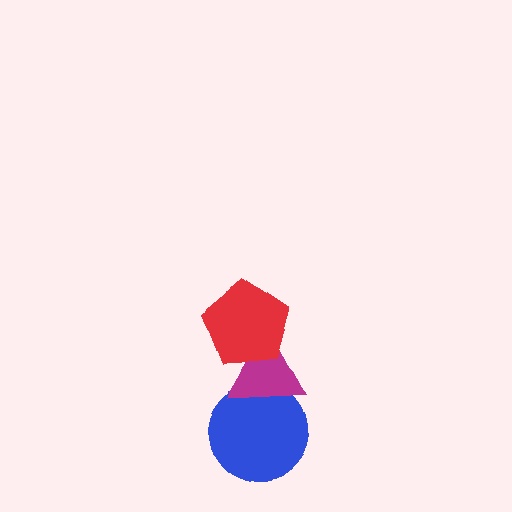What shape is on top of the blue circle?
The magenta triangle is on top of the blue circle.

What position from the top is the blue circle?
The blue circle is 3rd from the top.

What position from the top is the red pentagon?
The red pentagon is 1st from the top.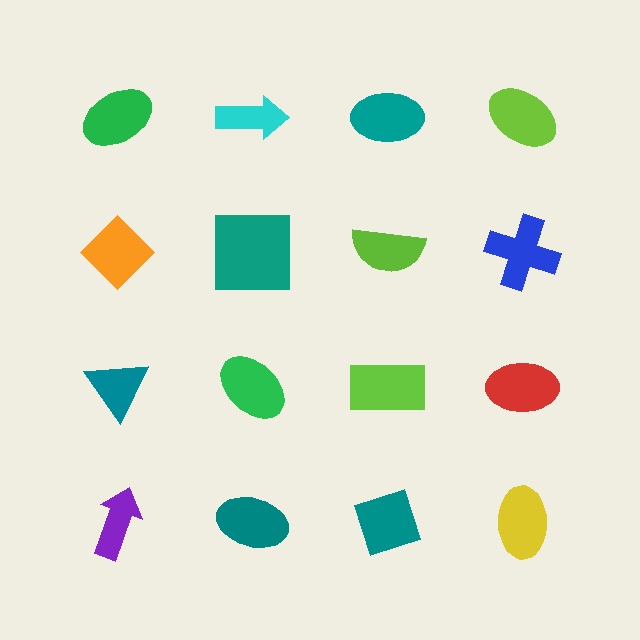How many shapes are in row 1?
4 shapes.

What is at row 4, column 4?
A yellow ellipse.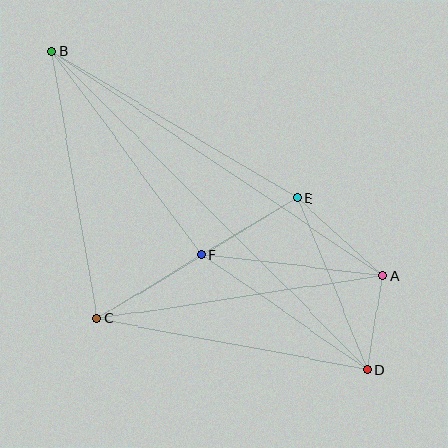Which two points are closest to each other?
Points A and D are closest to each other.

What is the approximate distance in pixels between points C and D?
The distance between C and D is approximately 275 pixels.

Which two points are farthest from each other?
Points B and D are farthest from each other.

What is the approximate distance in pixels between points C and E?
The distance between C and E is approximately 234 pixels.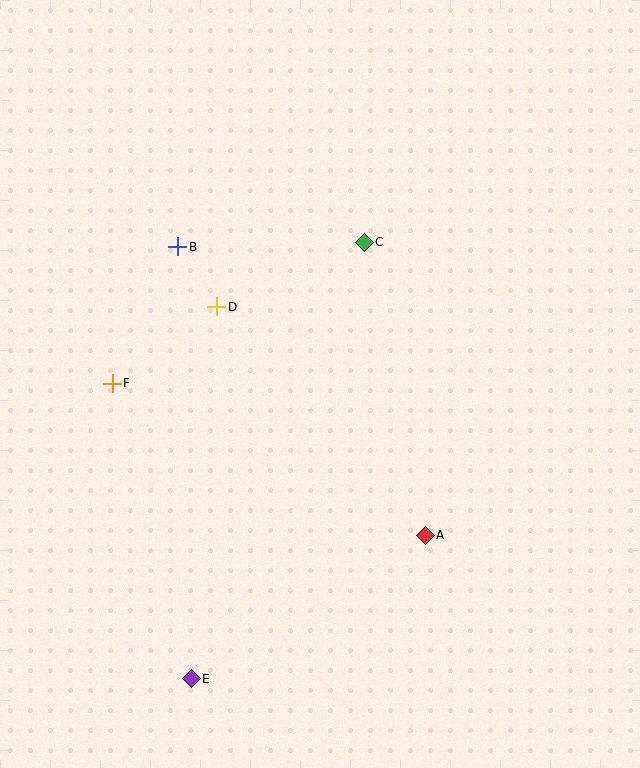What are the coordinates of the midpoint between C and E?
The midpoint between C and E is at (278, 460).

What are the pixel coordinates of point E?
Point E is at (191, 679).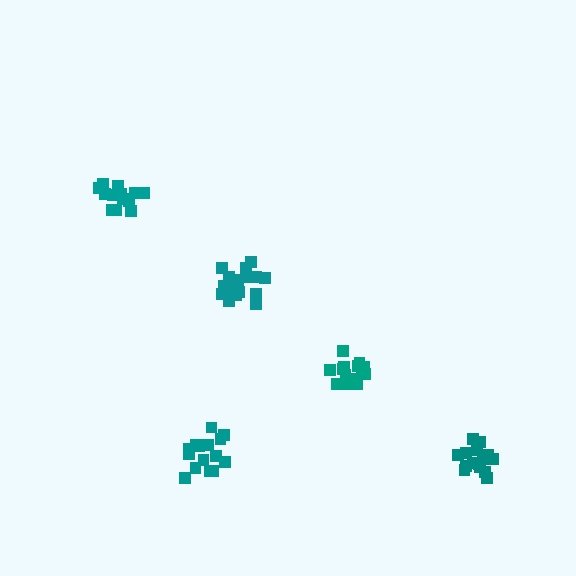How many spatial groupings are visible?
There are 5 spatial groupings.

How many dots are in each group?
Group 1: 16 dots, Group 2: 15 dots, Group 3: 15 dots, Group 4: 13 dots, Group 5: 18 dots (77 total).